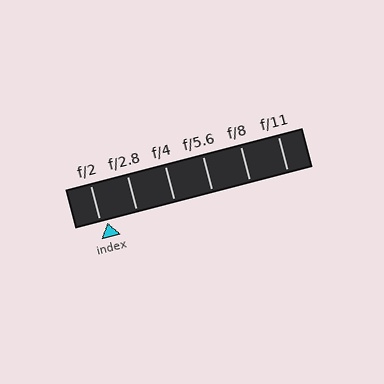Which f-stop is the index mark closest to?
The index mark is closest to f/2.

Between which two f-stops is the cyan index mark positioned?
The index mark is between f/2 and f/2.8.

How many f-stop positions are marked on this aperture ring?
There are 6 f-stop positions marked.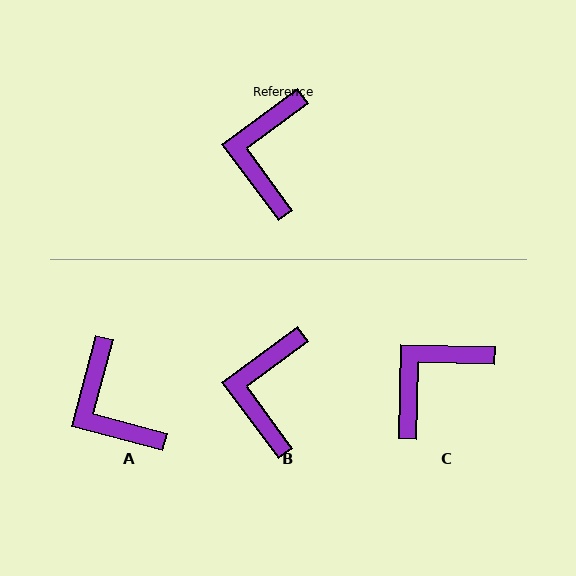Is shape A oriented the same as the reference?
No, it is off by about 39 degrees.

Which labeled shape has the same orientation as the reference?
B.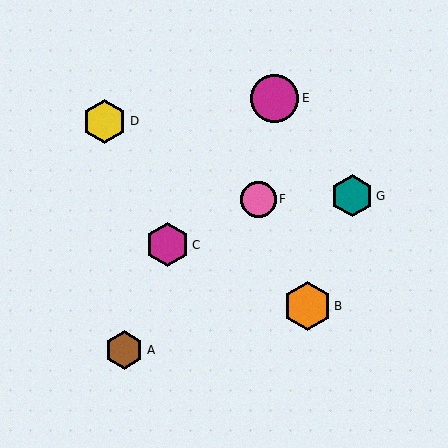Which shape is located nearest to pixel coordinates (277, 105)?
The magenta circle (labeled E) at (275, 98) is nearest to that location.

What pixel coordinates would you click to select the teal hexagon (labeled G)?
Click at (352, 196) to select the teal hexagon G.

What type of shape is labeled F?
Shape F is a pink circle.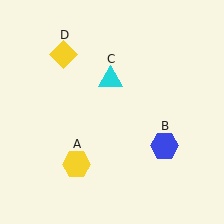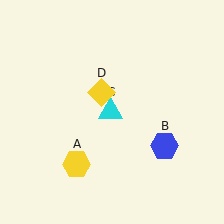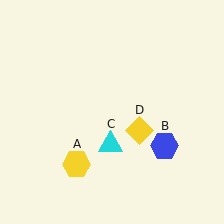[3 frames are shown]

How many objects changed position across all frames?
2 objects changed position: cyan triangle (object C), yellow diamond (object D).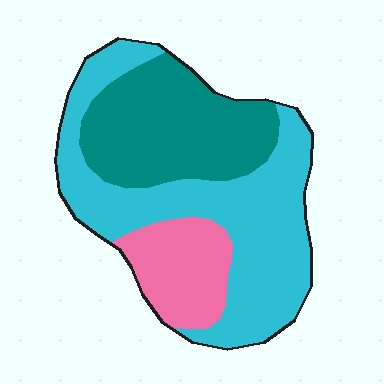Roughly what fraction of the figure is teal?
Teal takes up between a sixth and a third of the figure.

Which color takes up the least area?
Pink, at roughly 15%.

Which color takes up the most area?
Cyan, at roughly 50%.